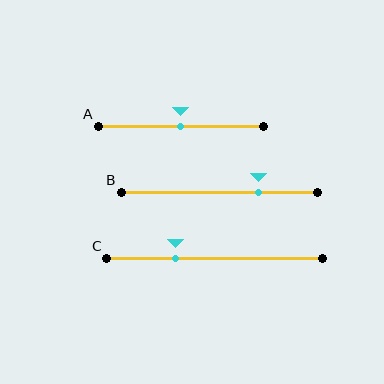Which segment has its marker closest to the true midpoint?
Segment A has its marker closest to the true midpoint.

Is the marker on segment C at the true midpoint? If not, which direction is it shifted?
No, the marker on segment C is shifted to the left by about 18% of the segment length.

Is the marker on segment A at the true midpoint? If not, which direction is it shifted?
Yes, the marker on segment A is at the true midpoint.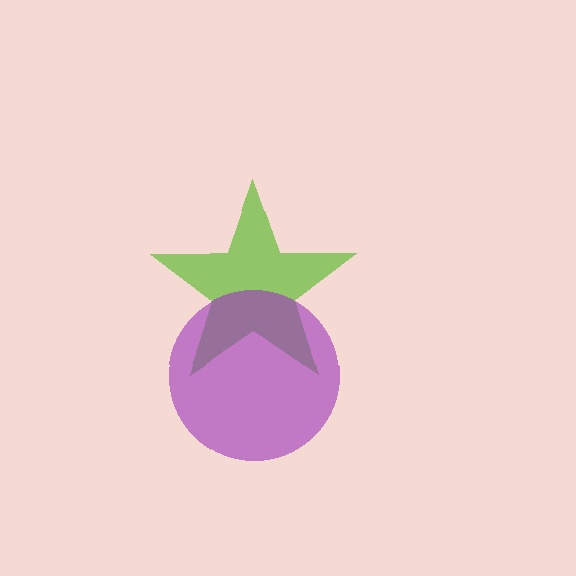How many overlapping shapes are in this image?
There are 2 overlapping shapes in the image.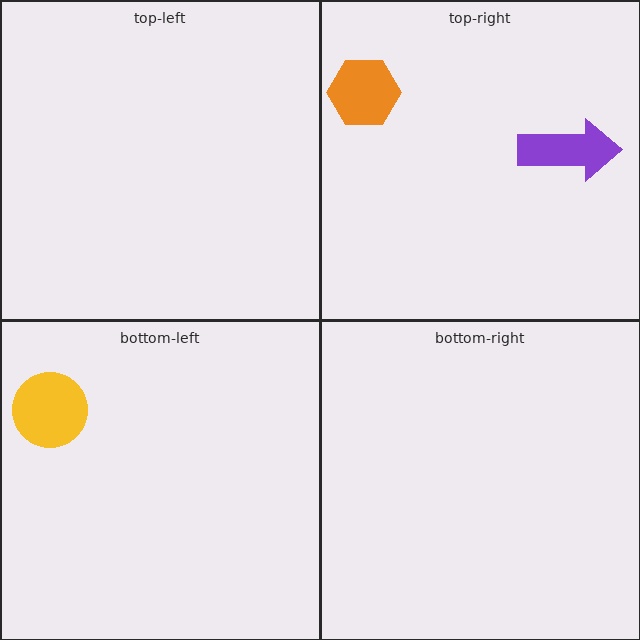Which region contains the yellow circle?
The bottom-left region.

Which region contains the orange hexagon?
The top-right region.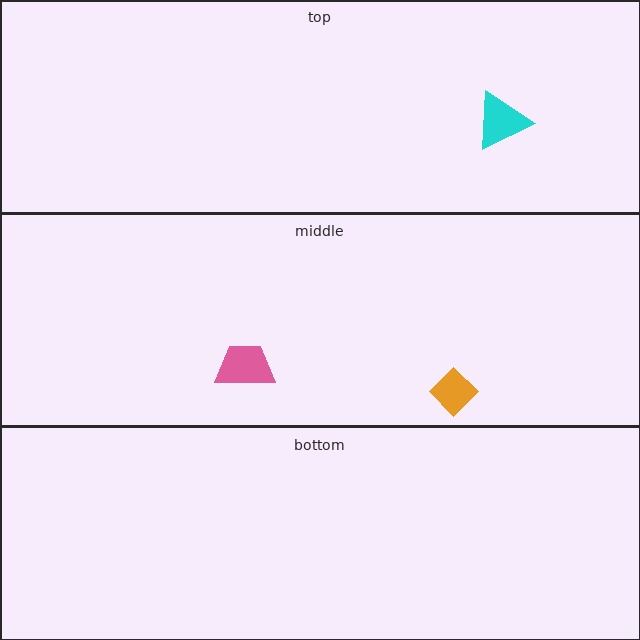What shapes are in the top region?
The cyan triangle.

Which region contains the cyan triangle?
The top region.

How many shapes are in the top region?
1.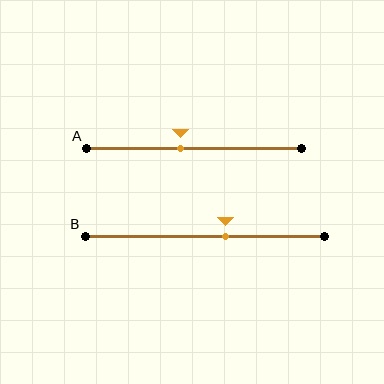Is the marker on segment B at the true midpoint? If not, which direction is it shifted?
No, the marker on segment B is shifted to the right by about 9% of the segment length.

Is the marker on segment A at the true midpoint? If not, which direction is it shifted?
No, the marker on segment A is shifted to the left by about 6% of the segment length.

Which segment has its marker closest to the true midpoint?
Segment A has its marker closest to the true midpoint.